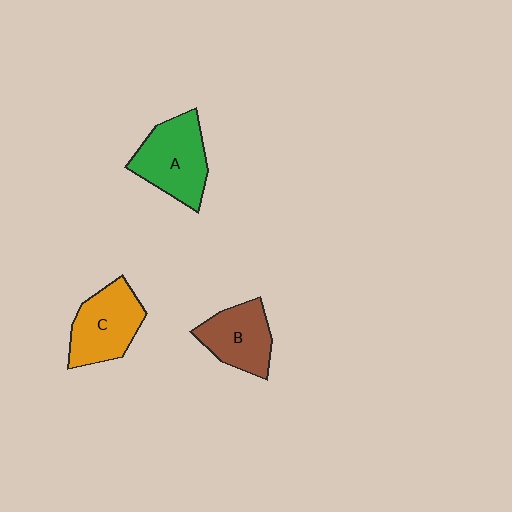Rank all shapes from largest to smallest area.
From largest to smallest: A (green), C (orange), B (brown).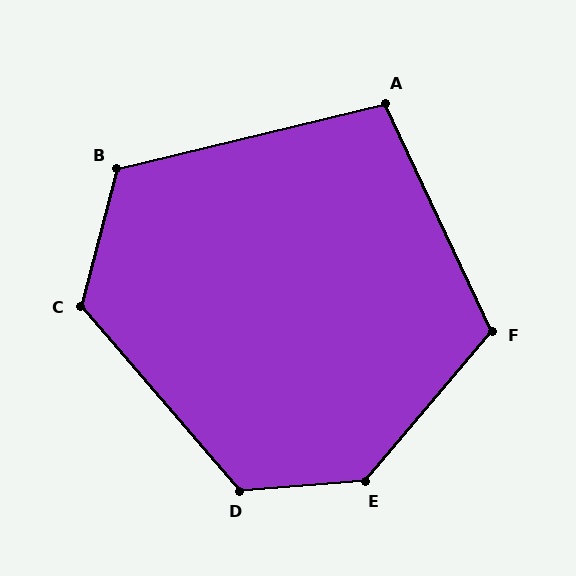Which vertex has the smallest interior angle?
A, at approximately 101 degrees.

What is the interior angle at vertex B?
Approximately 119 degrees (obtuse).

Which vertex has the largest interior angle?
E, at approximately 134 degrees.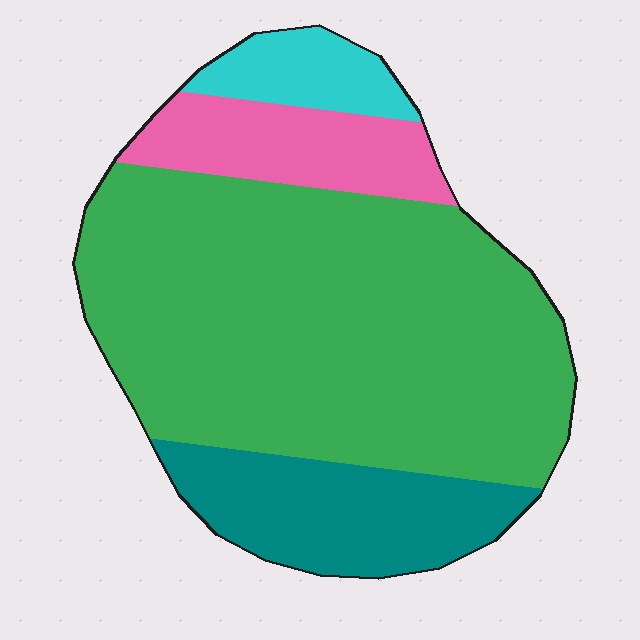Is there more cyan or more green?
Green.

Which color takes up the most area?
Green, at roughly 65%.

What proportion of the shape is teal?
Teal takes up less than a quarter of the shape.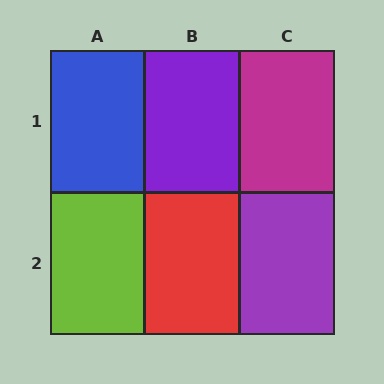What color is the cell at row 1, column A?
Blue.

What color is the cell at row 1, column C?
Magenta.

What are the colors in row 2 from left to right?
Lime, red, purple.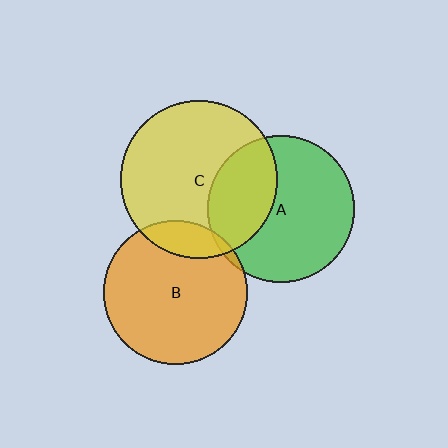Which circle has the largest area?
Circle C (yellow).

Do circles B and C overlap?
Yes.